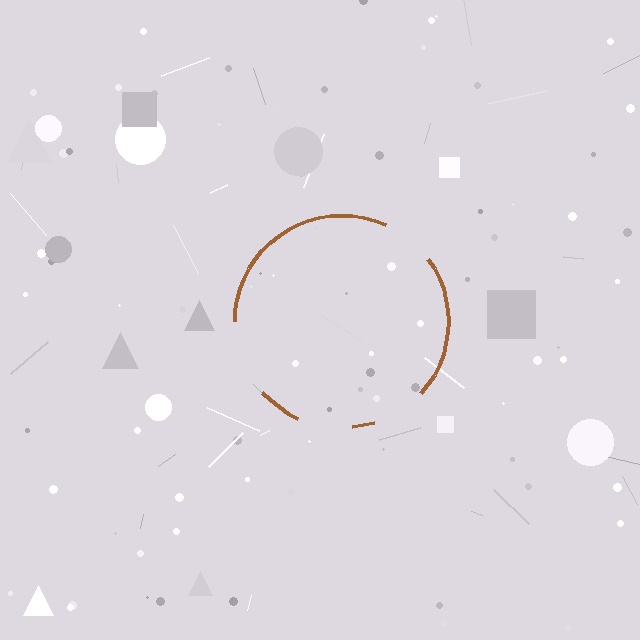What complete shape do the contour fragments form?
The contour fragments form a circle.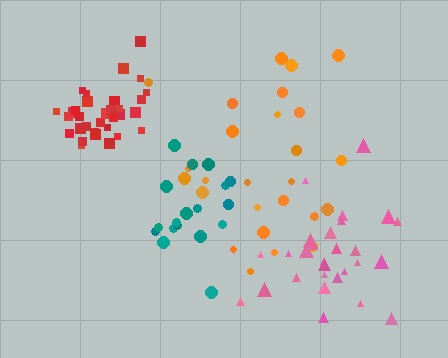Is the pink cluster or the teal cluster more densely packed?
Pink.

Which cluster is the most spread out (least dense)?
Orange.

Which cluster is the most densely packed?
Red.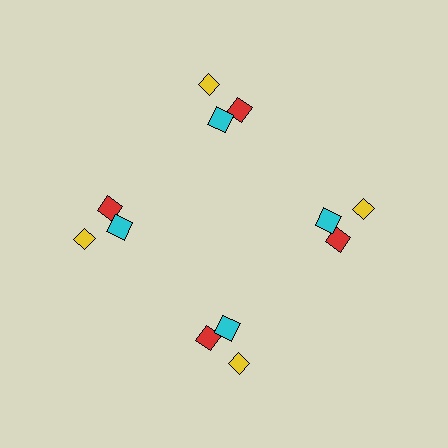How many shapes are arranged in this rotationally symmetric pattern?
There are 12 shapes, arranged in 4 groups of 3.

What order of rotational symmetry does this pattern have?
This pattern has 4-fold rotational symmetry.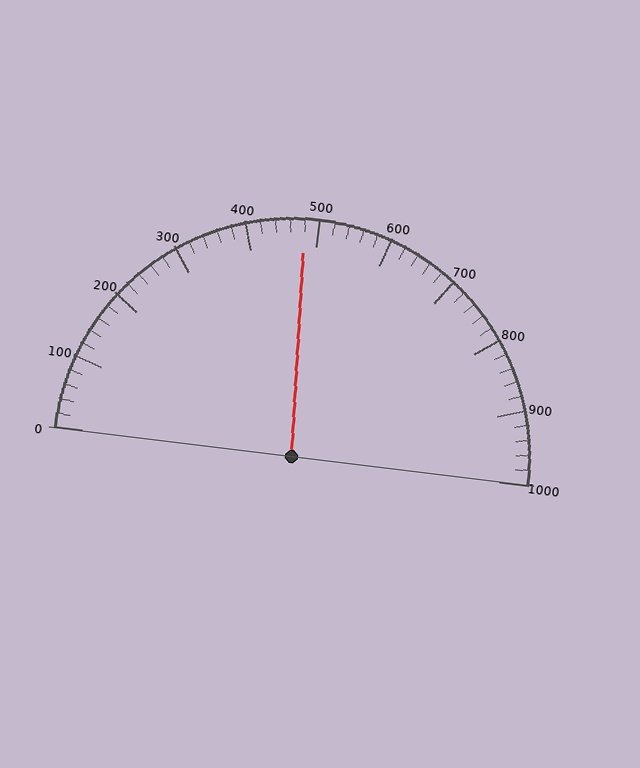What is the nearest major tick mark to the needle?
The nearest major tick mark is 500.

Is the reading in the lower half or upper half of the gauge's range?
The reading is in the lower half of the range (0 to 1000).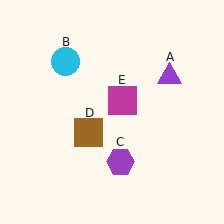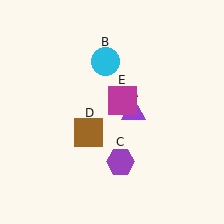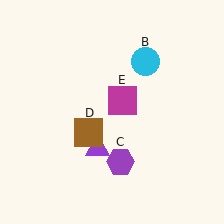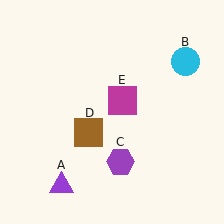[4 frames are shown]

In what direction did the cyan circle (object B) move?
The cyan circle (object B) moved right.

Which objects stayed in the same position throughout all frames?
Purple hexagon (object C) and brown square (object D) and magenta square (object E) remained stationary.